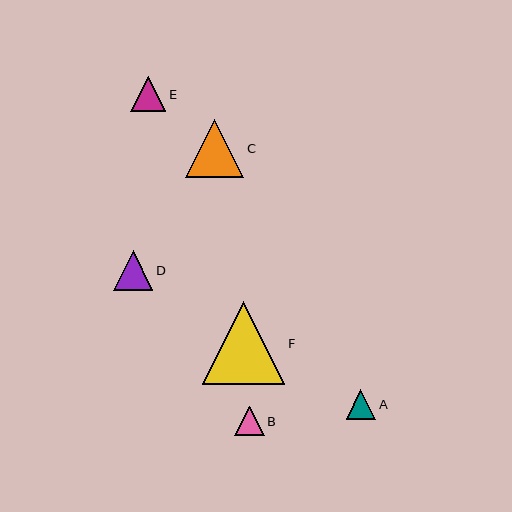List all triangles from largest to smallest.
From largest to smallest: F, C, D, E, B, A.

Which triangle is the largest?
Triangle F is the largest with a size of approximately 82 pixels.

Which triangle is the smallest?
Triangle A is the smallest with a size of approximately 29 pixels.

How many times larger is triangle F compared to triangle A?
Triangle F is approximately 2.8 times the size of triangle A.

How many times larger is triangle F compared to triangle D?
Triangle F is approximately 2.1 times the size of triangle D.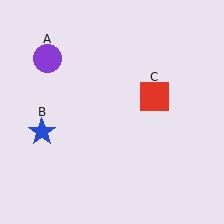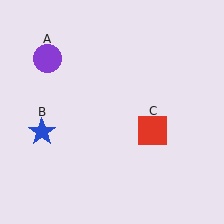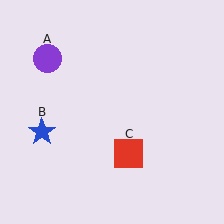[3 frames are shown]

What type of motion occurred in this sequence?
The red square (object C) rotated clockwise around the center of the scene.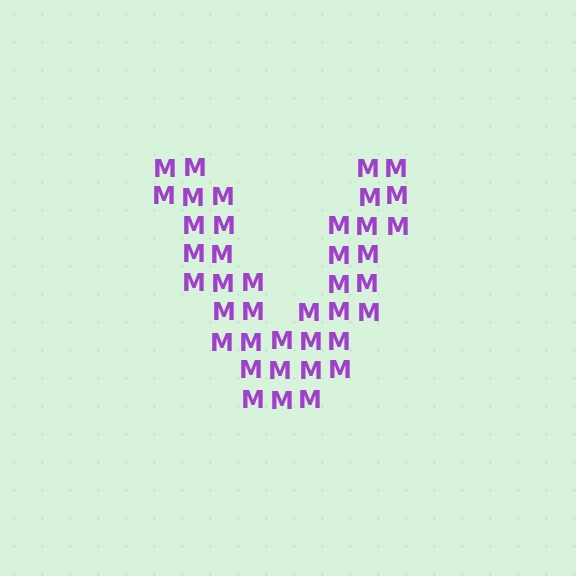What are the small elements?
The small elements are letter M's.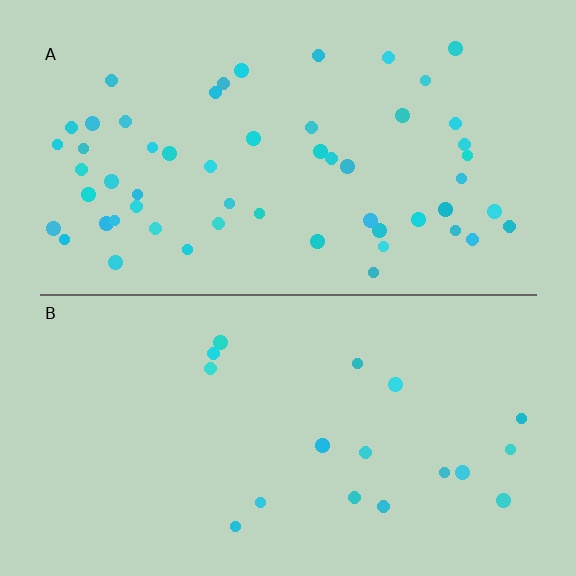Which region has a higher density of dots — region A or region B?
A (the top).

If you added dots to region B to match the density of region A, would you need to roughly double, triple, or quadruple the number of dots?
Approximately triple.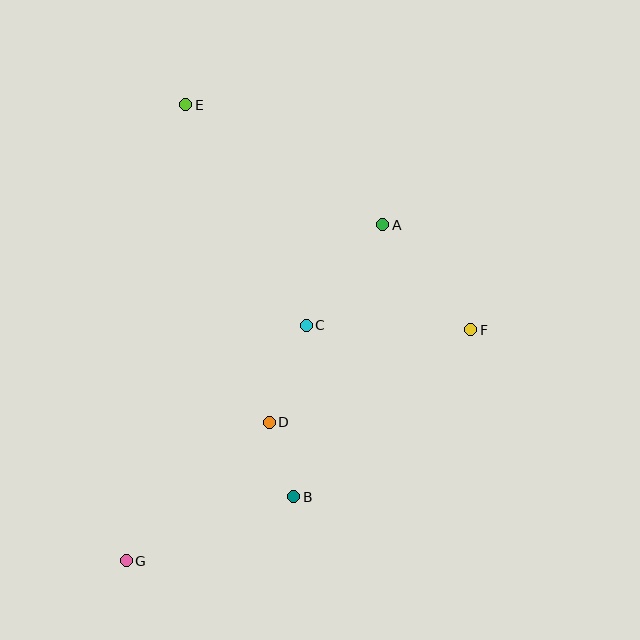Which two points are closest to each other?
Points B and D are closest to each other.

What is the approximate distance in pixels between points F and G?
The distance between F and G is approximately 415 pixels.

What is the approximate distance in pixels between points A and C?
The distance between A and C is approximately 127 pixels.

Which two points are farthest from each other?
Points E and G are farthest from each other.